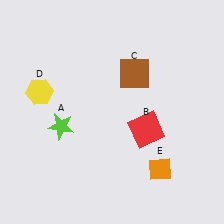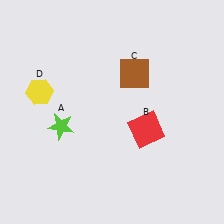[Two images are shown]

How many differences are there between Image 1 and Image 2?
There is 1 difference between the two images.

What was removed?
The orange diamond (E) was removed in Image 2.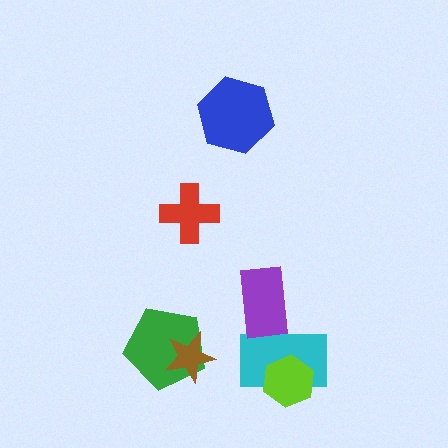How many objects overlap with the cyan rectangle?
2 objects overlap with the cyan rectangle.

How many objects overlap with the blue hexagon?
0 objects overlap with the blue hexagon.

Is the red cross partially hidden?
No, no other shape covers it.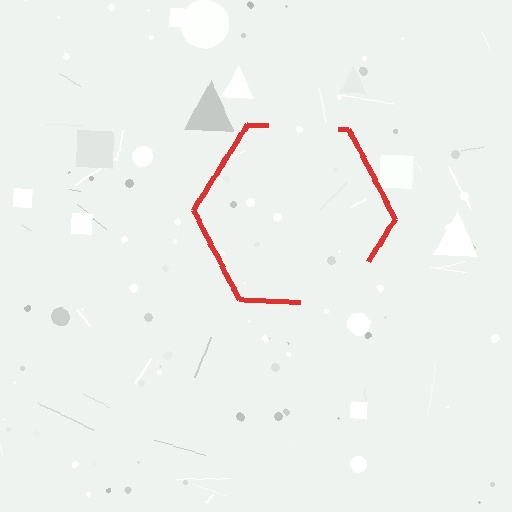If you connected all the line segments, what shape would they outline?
They would outline a hexagon.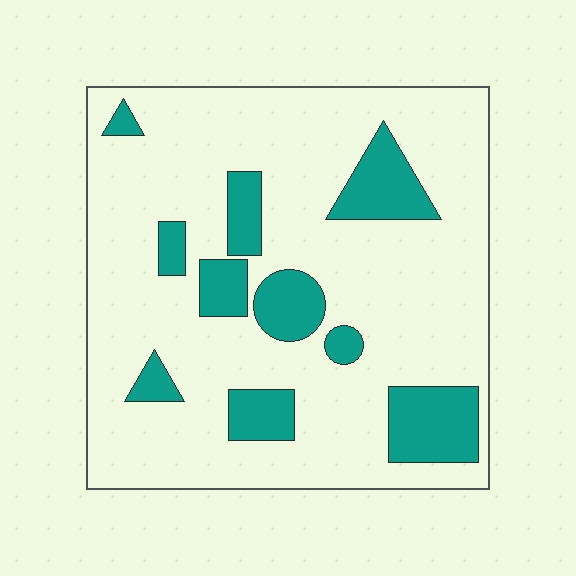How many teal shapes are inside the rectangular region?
10.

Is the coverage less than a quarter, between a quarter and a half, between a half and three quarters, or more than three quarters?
Less than a quarter.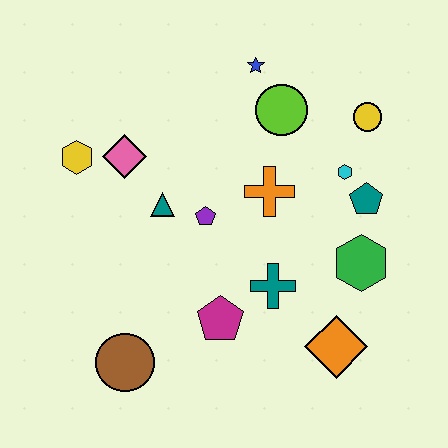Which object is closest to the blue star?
The lime circle is closest to the blue star.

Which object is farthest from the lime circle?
The brown circle is farthest from the lime circle.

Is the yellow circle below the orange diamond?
No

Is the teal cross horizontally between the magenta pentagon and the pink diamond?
No